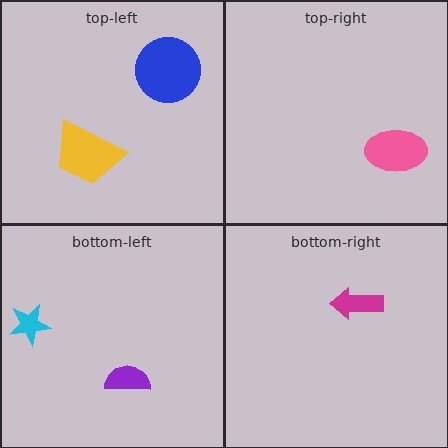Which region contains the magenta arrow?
The bottom-right region.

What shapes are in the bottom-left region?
The cyan star, the purple semicircle.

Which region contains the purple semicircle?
The bottom-left region.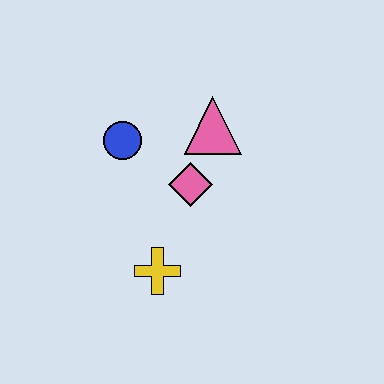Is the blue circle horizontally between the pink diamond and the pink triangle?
No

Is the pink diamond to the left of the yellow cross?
No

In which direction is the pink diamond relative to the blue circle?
The pink diamond is to the right of the blue circle.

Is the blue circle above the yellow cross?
Yes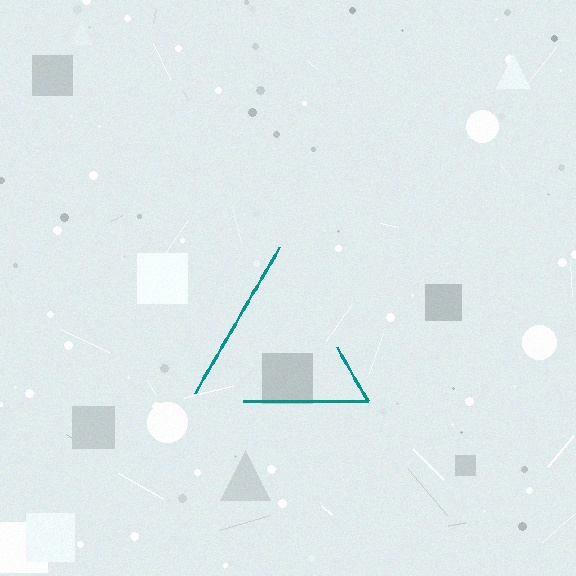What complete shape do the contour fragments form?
The contour fragments form a triangle.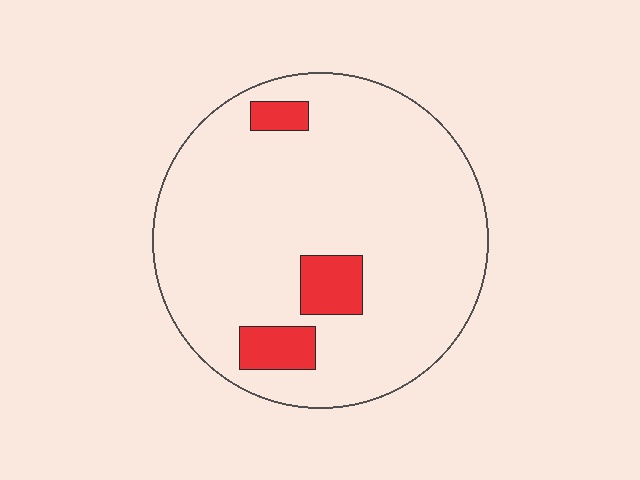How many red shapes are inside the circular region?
3.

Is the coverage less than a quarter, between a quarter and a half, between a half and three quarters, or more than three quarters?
Less than a quarter.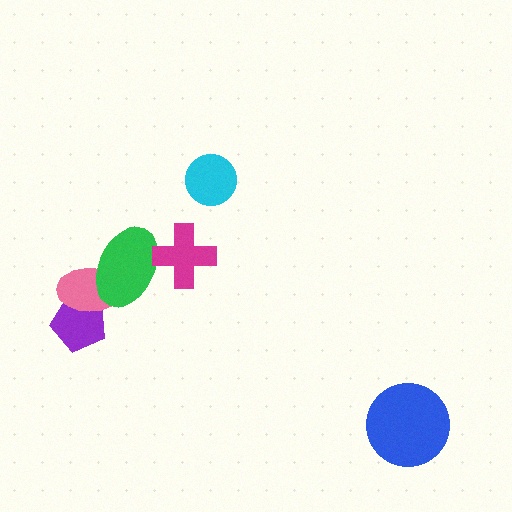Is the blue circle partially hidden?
No, no other shape covers it.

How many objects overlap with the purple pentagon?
1 object overlaps with the purple pentagon.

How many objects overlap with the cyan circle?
0 objects overlap with the cyan circle.